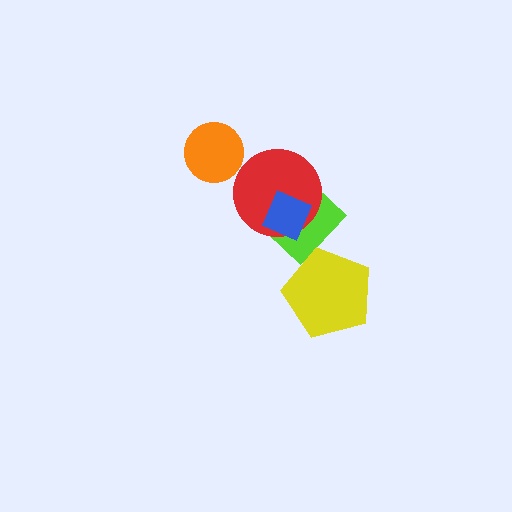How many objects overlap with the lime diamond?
3 objects overlap with the lime diamond.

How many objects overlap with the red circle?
2 objects overlap with the red circle.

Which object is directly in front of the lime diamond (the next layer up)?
The red circle is directly in front of the lime diamond.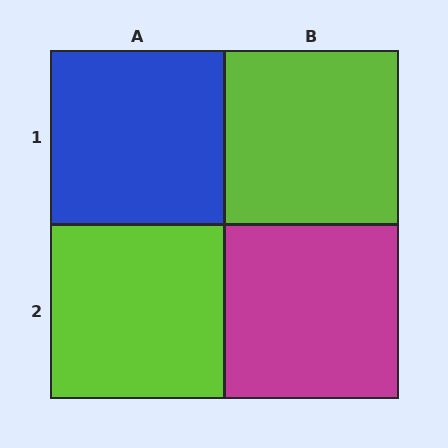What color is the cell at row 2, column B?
Magenta.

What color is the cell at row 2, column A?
Lime.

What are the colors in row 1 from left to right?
Blue, lime.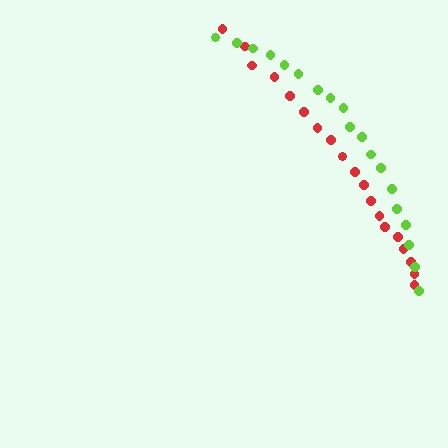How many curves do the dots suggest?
There are 2 distinct paths.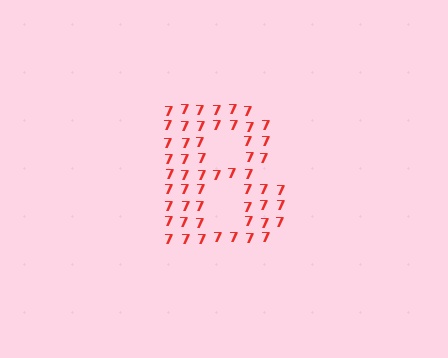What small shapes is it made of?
It is made of small digit 7's.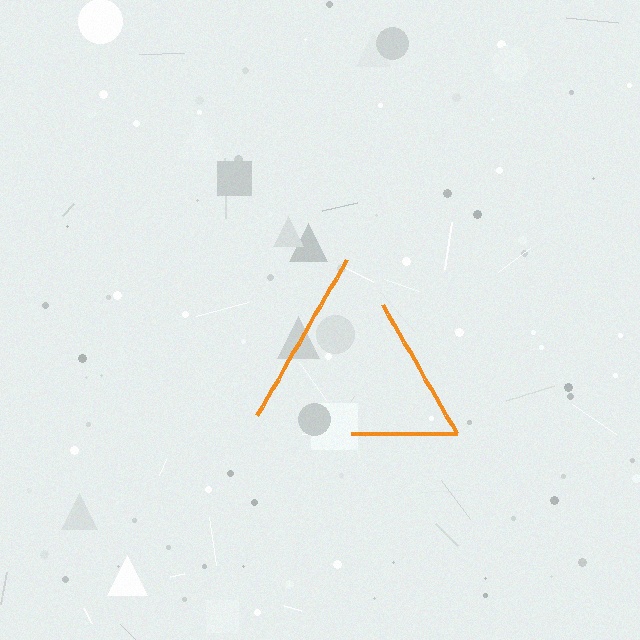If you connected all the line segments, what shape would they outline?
They would outline a triangle.